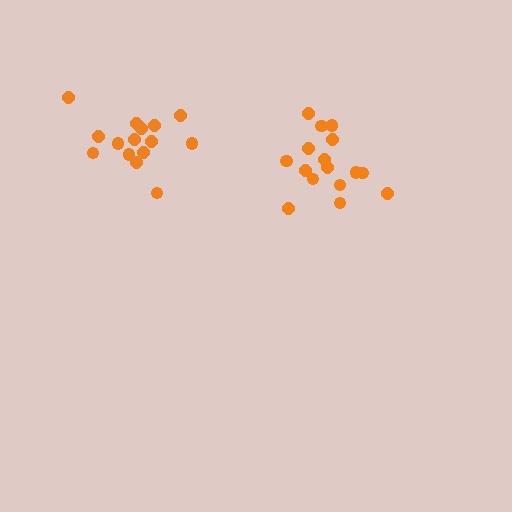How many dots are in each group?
Group 1: 15 dots, Group 2: 16 dots (31 total).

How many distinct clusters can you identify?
There are 2 distinct clusters.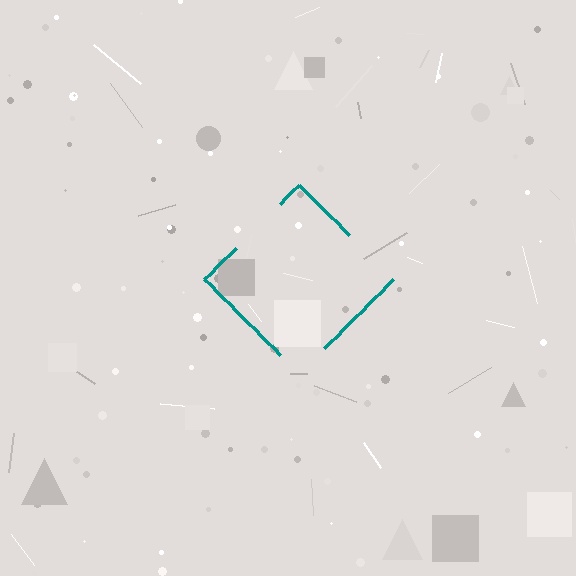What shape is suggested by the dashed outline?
The dashed outline suggests a diamond.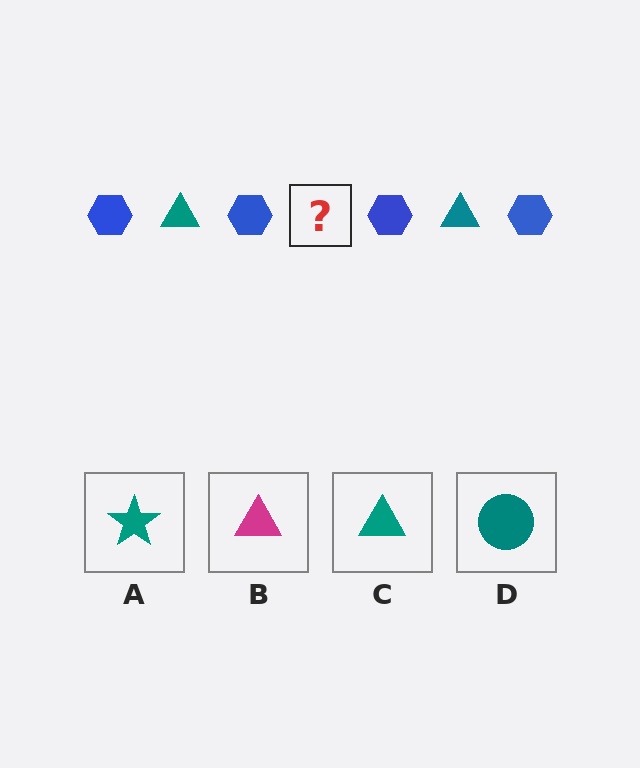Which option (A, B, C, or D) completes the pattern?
C.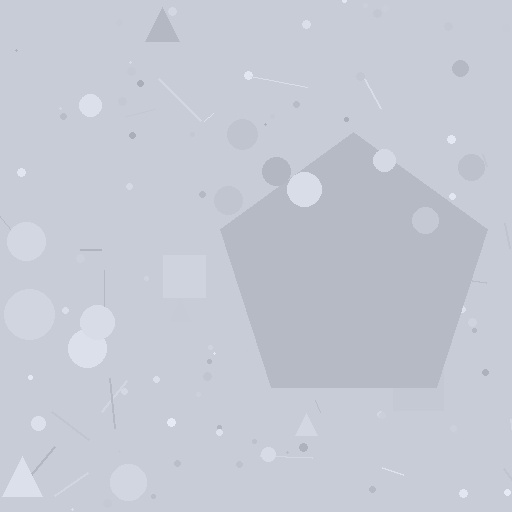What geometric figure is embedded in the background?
A pentagon is embedded in the background.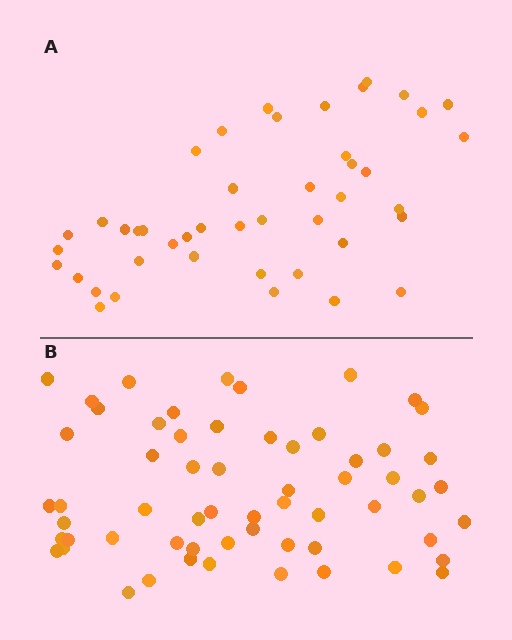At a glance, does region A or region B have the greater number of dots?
Region B (the bottom region) has more dots.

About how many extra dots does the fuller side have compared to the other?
Region B has approximately 15 more dots than region A.